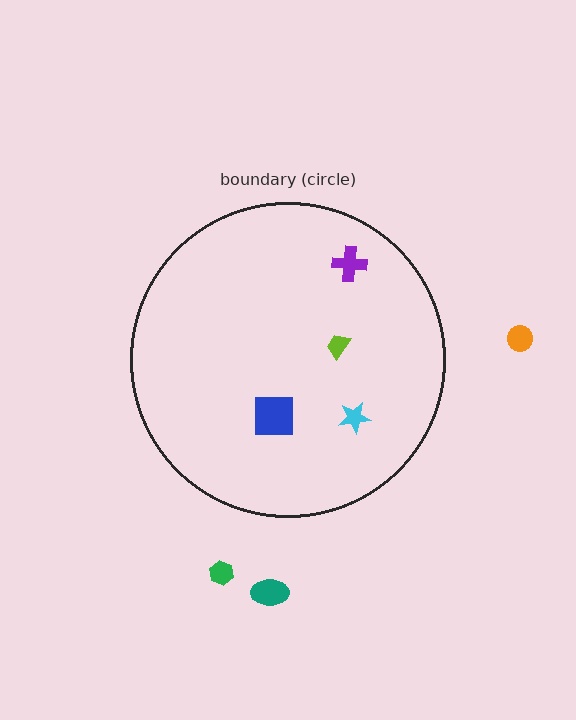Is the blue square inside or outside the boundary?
Inside.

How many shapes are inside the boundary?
4 inside, 3 outside.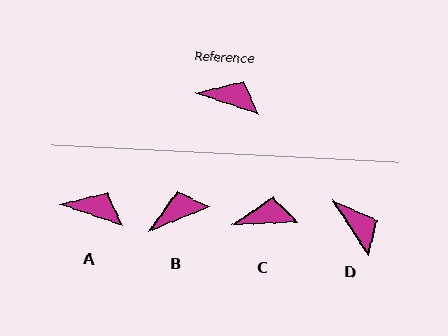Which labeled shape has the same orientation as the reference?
A.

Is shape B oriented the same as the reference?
No, it is off by about 40 degrees.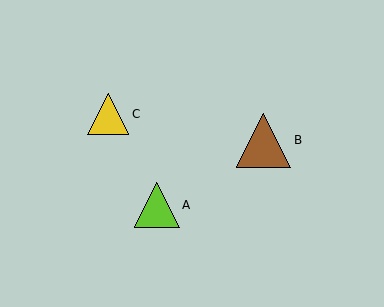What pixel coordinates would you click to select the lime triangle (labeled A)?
Click at (157, 205) to select the lime triangle A.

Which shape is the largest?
The brown triangle (labeled B) is the largest.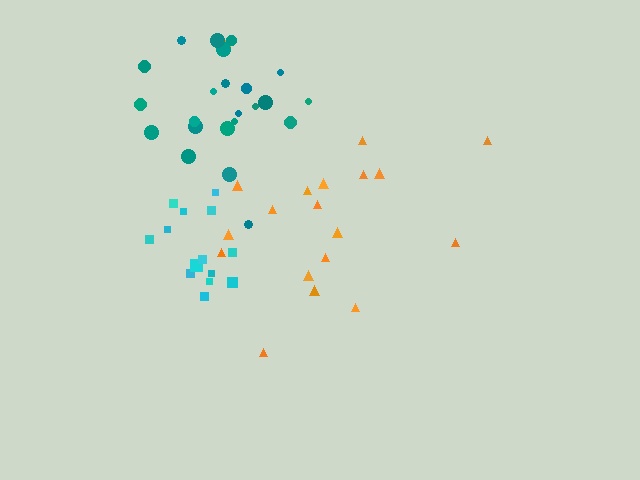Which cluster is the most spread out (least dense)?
Orange.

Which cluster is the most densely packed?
Cyan.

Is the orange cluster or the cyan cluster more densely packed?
Cyan.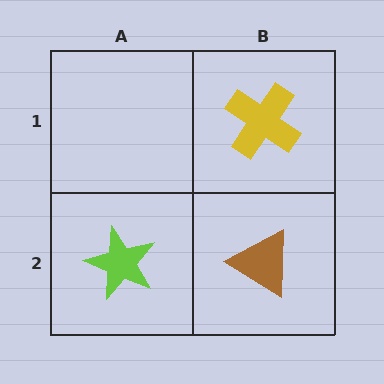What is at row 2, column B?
A brown triangle.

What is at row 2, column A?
A lime star.